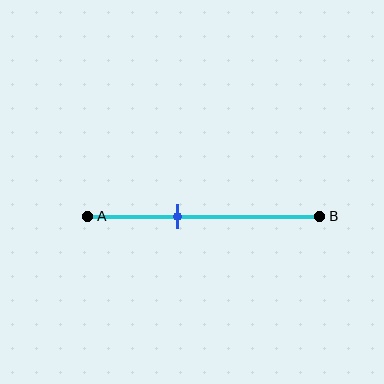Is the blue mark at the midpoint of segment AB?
No, the mark is at about 40% from A, not at the 50% midpoint.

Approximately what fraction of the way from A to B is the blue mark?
The blue mark is approximately 40% of the way from A to B.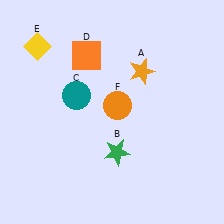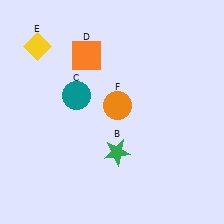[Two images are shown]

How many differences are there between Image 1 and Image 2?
There is 1 difference between the two images.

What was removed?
The orange star (A) was removed in Image 2.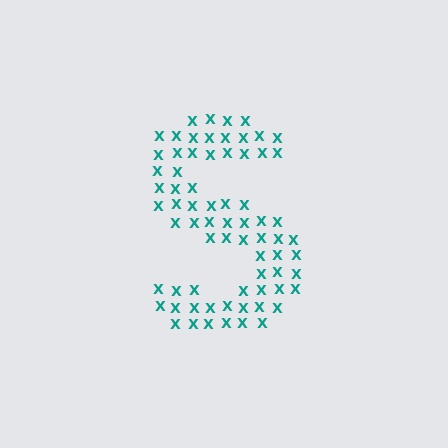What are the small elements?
The small elements are letter X's.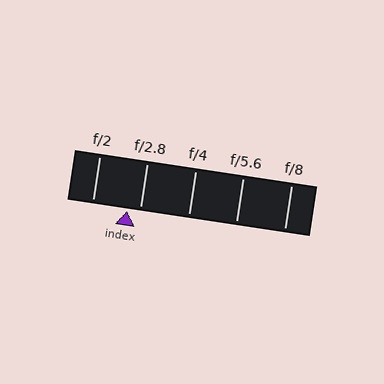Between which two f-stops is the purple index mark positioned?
The index mark is between f/2 and f/2.8.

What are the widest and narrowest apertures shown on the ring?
The widest aperture shown is f/2 and the narrowest is f/8.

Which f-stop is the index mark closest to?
The index mark is closest to f/2.8.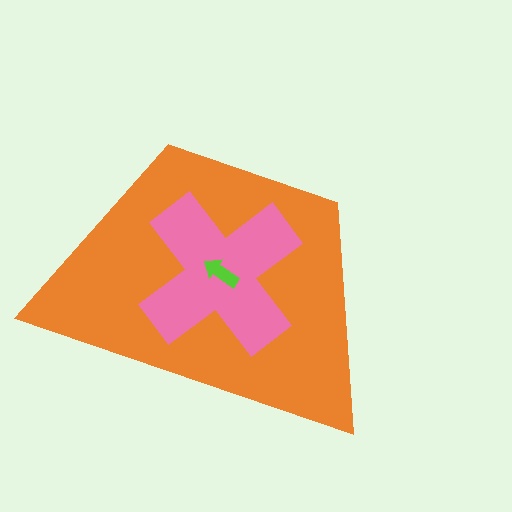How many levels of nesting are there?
3.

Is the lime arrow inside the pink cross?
Yes.